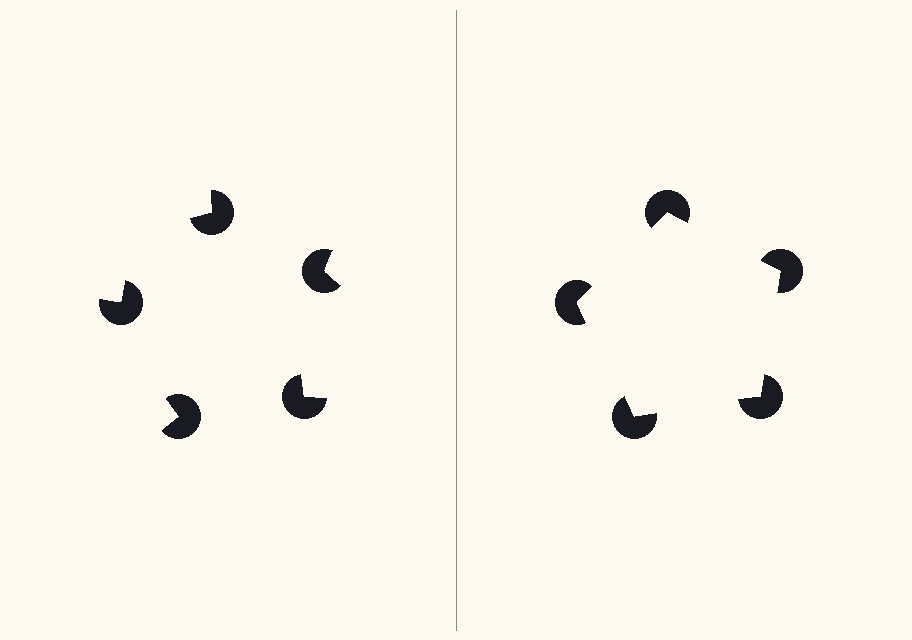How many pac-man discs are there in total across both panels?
10 — 5 on each side.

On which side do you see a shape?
An illusory pentagon appears on the right side. On the left side the wedge cuts are rotated, so no coherent shape forms.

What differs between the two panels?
The pac-man discs are positioned identically on both sides; only the wedge orientations differ. On the right they align to a pentagon; on the left they are misaligned.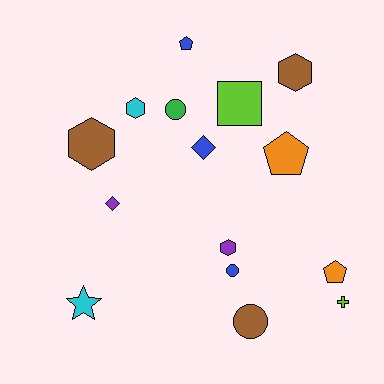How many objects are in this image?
There are 15 objects.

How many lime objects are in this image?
There are 2 lime objects.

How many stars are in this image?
There is 1 star.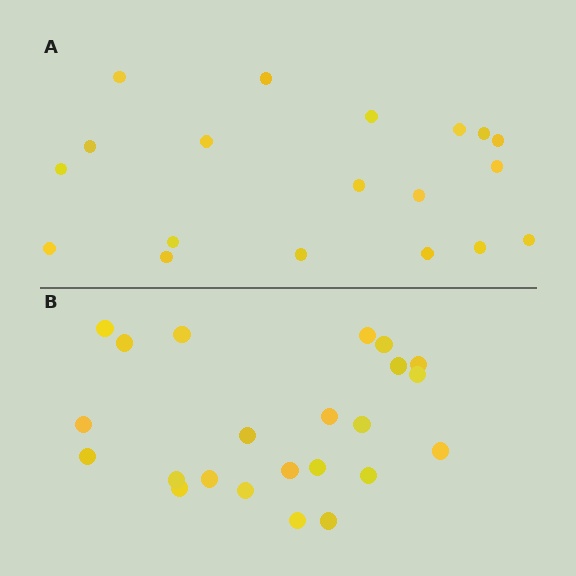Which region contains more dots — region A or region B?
Region B (the bottom region) has more dots.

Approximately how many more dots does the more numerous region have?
Region B has about 4 more dots than region A.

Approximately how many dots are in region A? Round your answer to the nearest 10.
About 20 dots. (The exact count is 19, which rounds to 20.)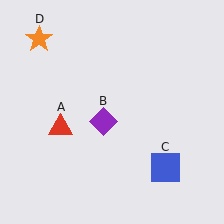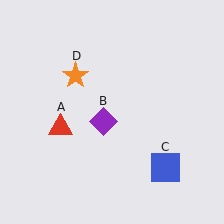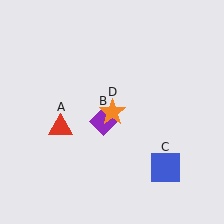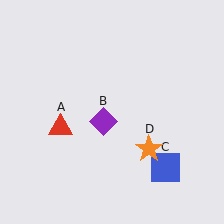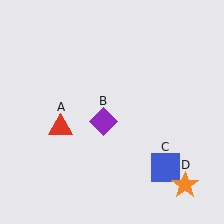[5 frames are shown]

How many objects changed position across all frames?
1 object changed position: orange star (object D).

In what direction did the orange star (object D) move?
The orange star (object D) moved down and to the right.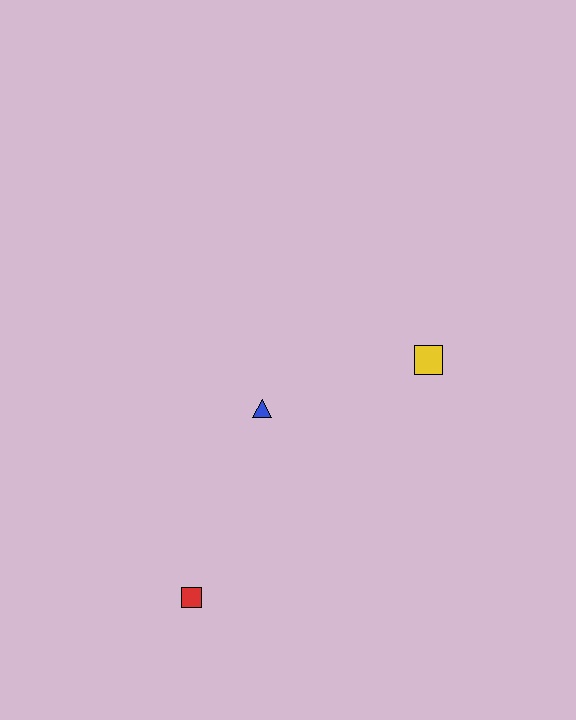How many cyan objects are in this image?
There are no cyan objects.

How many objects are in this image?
There are 3 objects.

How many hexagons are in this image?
There are no hexagons.